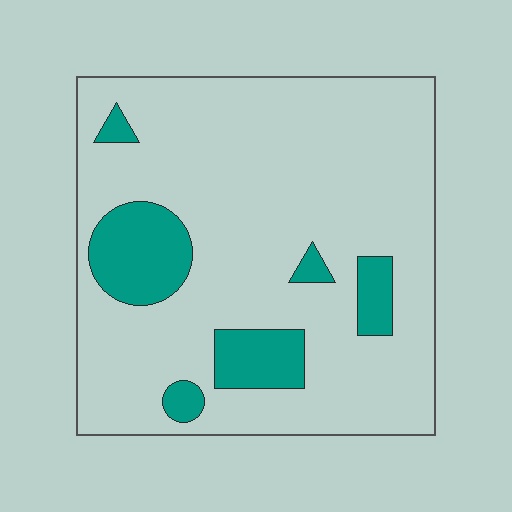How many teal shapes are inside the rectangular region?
6.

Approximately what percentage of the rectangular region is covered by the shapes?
Approximately 15%.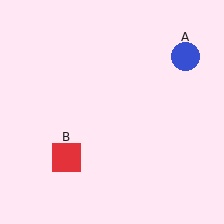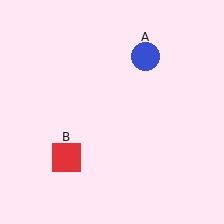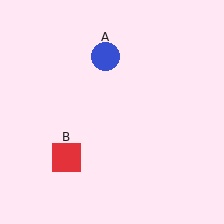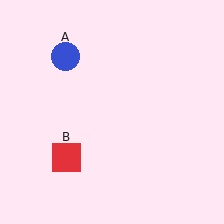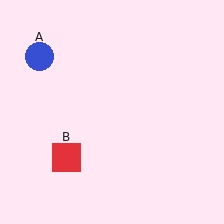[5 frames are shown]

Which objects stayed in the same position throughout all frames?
Red square (object B) remained stationary.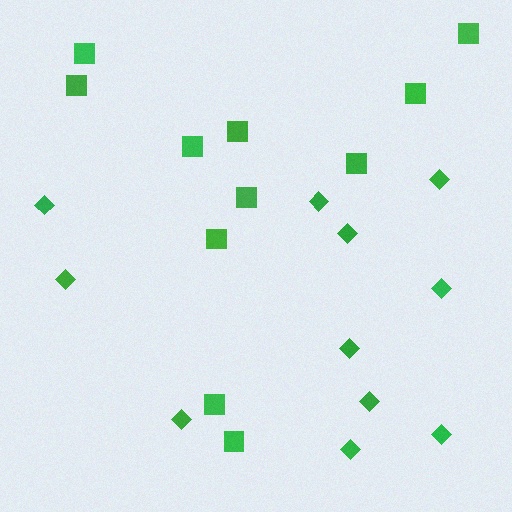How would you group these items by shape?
There are 2 groups: one group of squares (11) and one group of diamonds (11).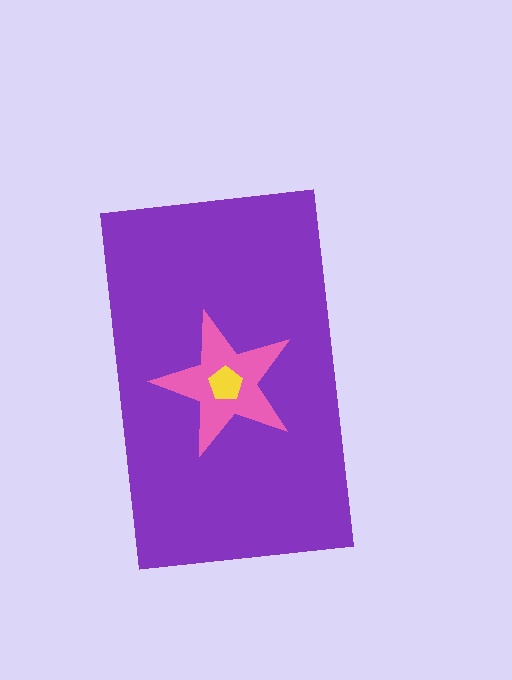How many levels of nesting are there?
3.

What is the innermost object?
The yellow pentagon.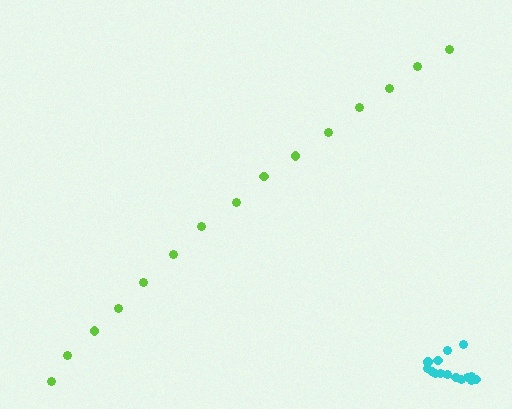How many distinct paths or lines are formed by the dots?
There are 2 distinct paths.